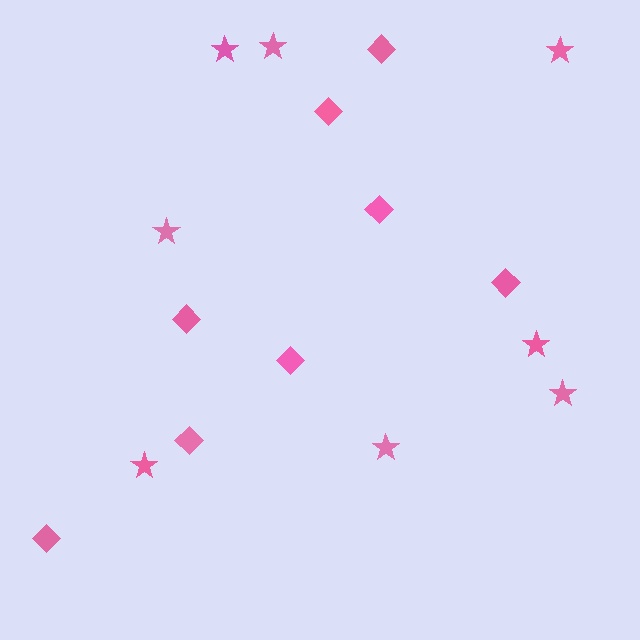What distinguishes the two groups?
There are 2 groups: one group of stars (8) and one group of diamonds (8).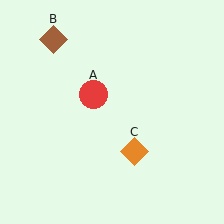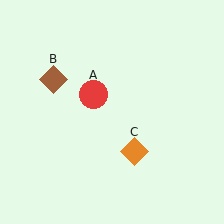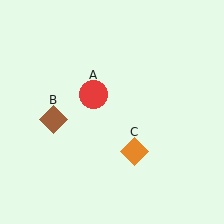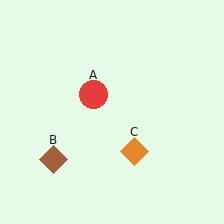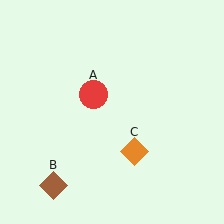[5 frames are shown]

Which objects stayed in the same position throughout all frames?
Red circle (object A) and orange diamond (object C) remained stationary.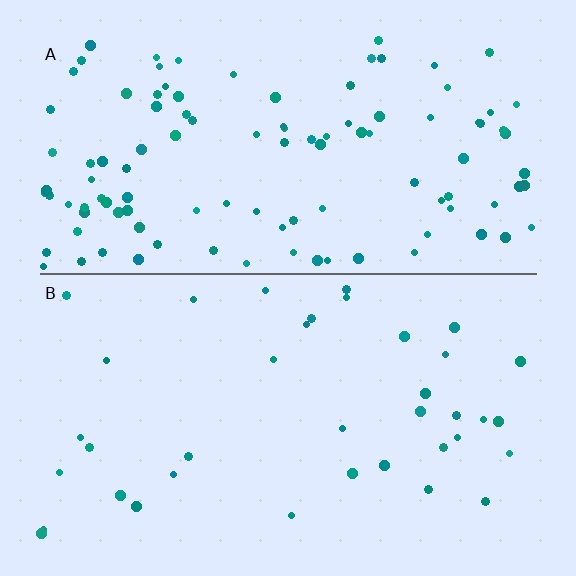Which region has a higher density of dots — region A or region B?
A (the top).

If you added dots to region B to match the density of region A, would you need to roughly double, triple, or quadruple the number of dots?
Approximately triple.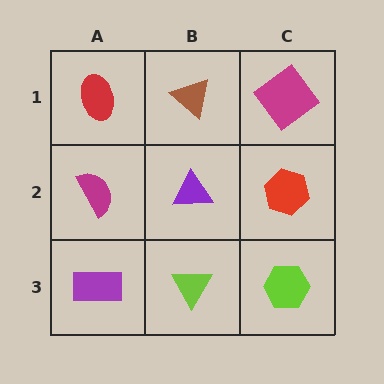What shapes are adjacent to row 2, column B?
A brown triangle (row 1, column B), a lime triangle (row 3, column B), a magenta semicircle (row 2, column A), a red hexagon (row 2, column C).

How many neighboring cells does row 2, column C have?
3.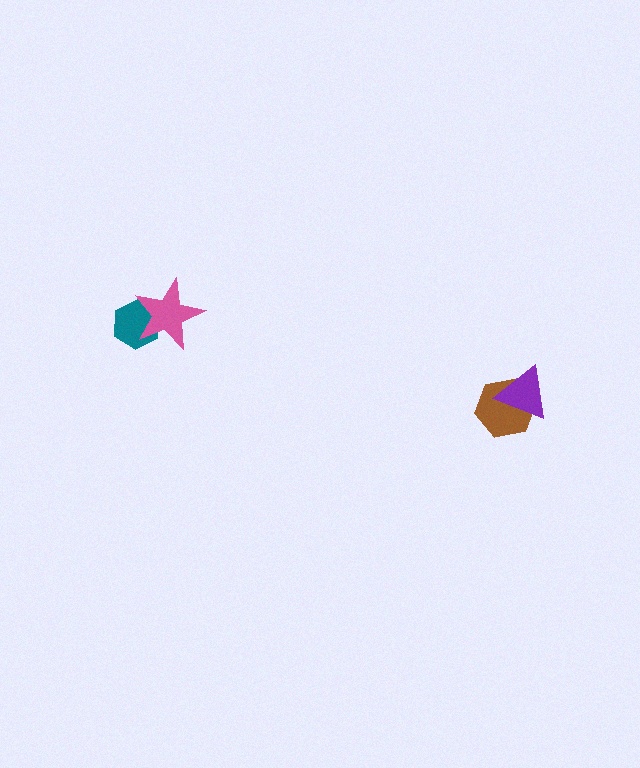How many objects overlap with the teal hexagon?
1 object overlaps with the teal hexagon.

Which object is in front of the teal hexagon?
The pink star is in front of the teal hexagon.